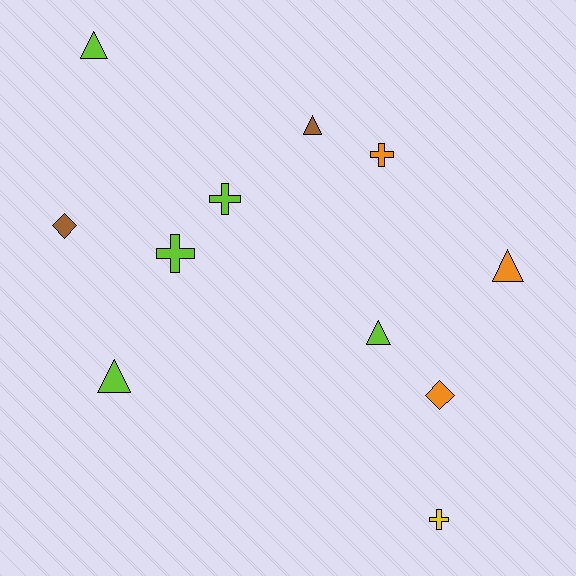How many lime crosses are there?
There are 2 lime crosses.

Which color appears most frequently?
Lime, with 5 objects.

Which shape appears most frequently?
Triangle, with 5 objects.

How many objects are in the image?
There are 11 objects.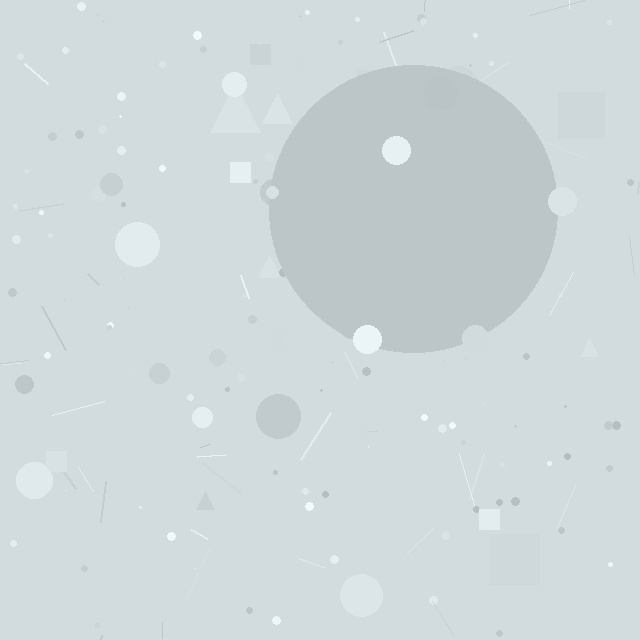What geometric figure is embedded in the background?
A circle is embedded in the background.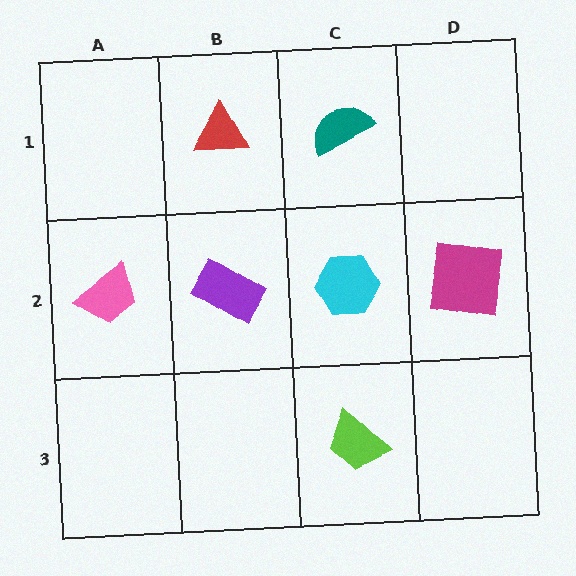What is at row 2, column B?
A purple rectangle.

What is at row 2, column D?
A magenta square.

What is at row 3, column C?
A lime trapezoid.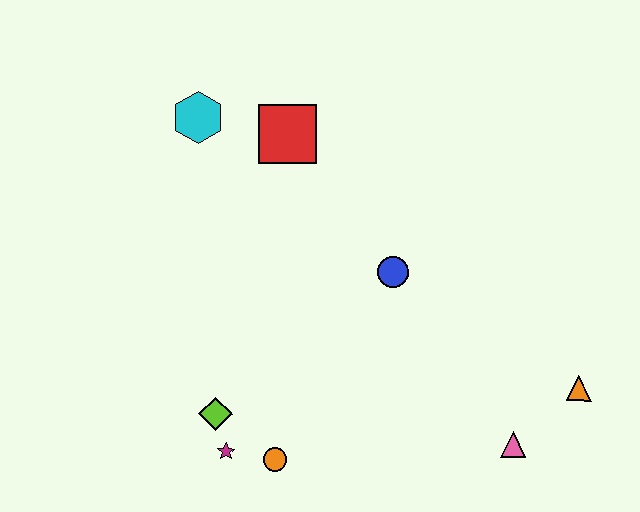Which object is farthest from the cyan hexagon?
The orange triangle is farthest from the cyan hexagon.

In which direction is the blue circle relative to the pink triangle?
The blue circle is above the pink triangle.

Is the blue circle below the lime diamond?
No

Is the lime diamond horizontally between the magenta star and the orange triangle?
No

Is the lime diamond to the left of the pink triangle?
Yes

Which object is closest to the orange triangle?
The pink triangle is closest to the orange triangle.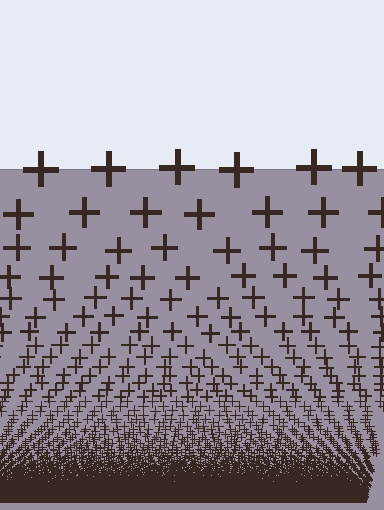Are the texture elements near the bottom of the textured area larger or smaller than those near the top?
Smaller. The gradient is inverted — elements near the bottom are smaller and denser.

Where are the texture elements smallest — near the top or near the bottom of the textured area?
Near the bottom.